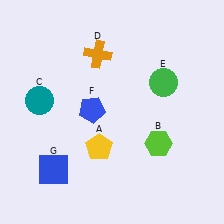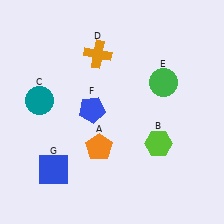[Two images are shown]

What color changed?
The pentagon (A) changed from yellow in Image 1 to orange in Image 2.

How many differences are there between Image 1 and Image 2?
There is 1 difference between the two images.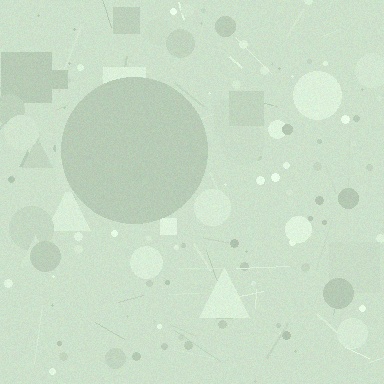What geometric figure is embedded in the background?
A circle is embedded in the background.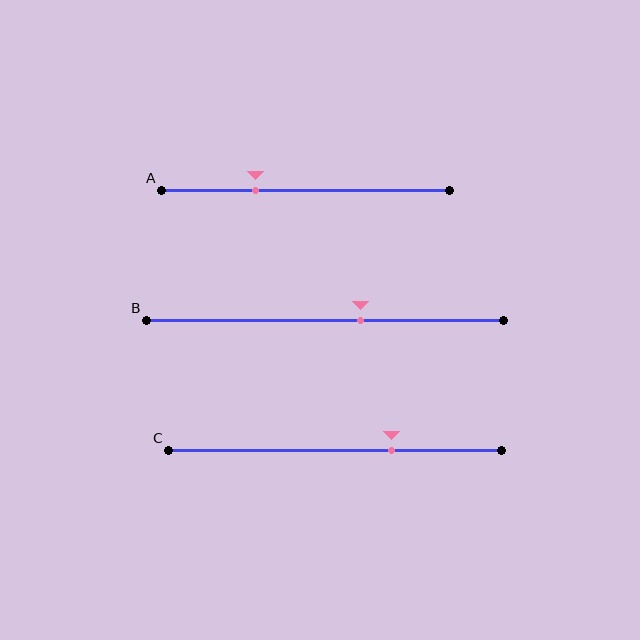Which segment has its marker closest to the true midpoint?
Segment B has its marker closest to the true midpoint.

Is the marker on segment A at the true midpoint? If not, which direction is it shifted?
No, the marker on segment A is shifted to the left by about 17% of the segment length.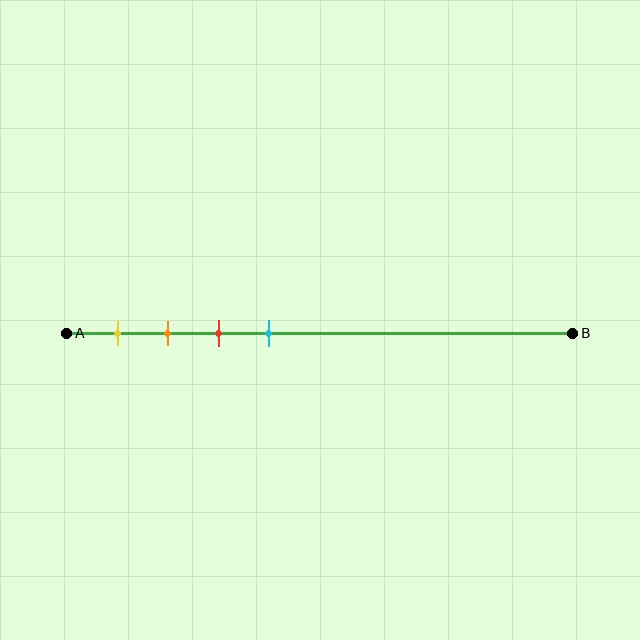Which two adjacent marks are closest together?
The orange and red marks are the closest adjacent pair.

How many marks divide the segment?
There are 4 marks dividing the segment.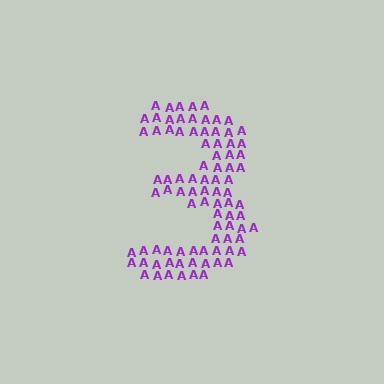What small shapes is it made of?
It is made of small letter A's.